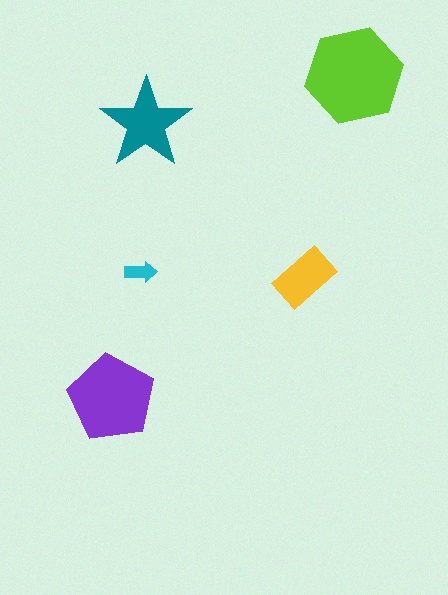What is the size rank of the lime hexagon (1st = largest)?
1st.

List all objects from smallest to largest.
The cyan arrow, the yellow rectangle, the teal star, the purple pentagon, the lime hexagon.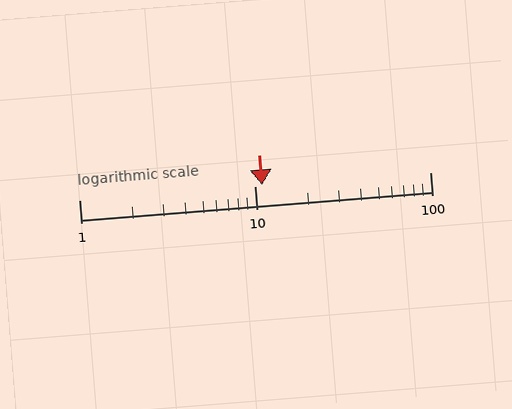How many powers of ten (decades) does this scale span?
The scale spans 2 decades, from 1 to 100.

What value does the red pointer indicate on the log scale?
The pointer indicates approximately 11.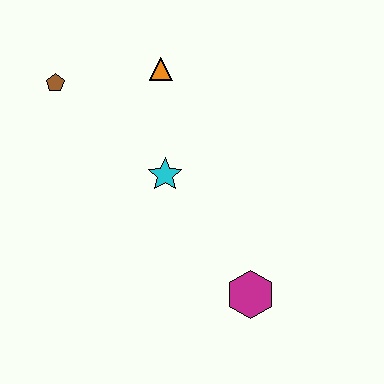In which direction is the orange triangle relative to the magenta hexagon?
The orange triangle is above the magenta hexagon.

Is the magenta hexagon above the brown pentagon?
No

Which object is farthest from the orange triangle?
The magenta hexagon is farthest from the orange triangle.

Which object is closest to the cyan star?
The orange triangle is closest to the cyan star.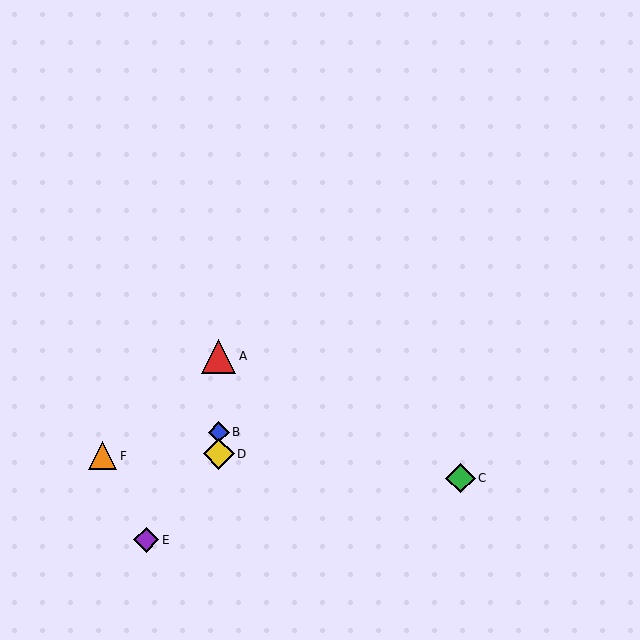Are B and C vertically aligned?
No, B is at x≈219 and C is at x≈460.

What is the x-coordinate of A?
Object A is at x≈219.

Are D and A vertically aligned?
Yes, both are at x≈219.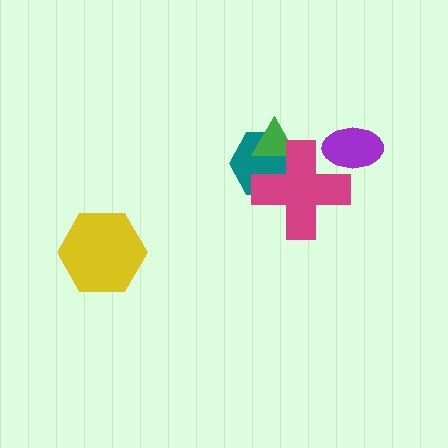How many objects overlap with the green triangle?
2 objects overlap with the green triangle.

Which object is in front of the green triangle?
The magenta cross is in front of the green triangle.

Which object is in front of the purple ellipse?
The magenta cross is in front of the purple ellipse.